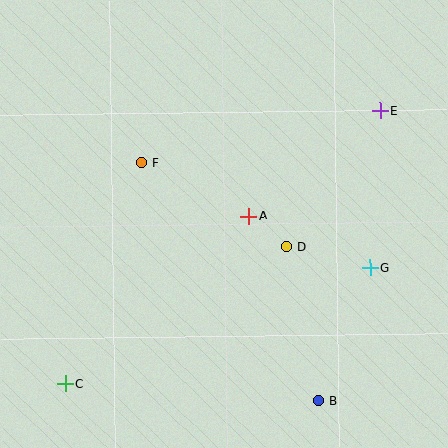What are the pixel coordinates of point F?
Point F is at (142, 163).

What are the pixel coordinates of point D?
Point D is at (287, 247).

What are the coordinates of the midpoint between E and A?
The midpoint between E and A is at (314, 163).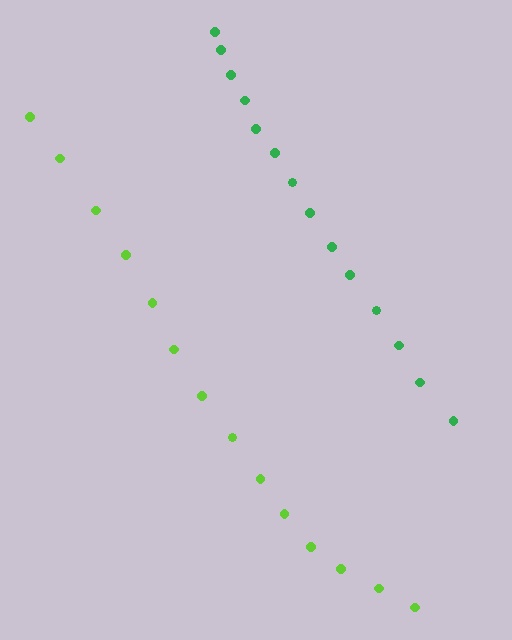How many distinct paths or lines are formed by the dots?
There are 2 distinct paths.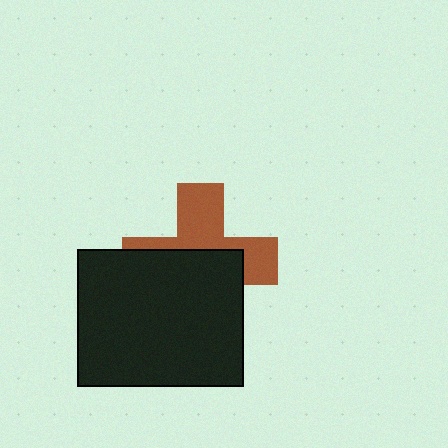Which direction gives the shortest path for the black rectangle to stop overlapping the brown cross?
Moving down gives the shortest separation.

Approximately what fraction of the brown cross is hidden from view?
Roughly 55% of the brown cross is hidden behind the black rectangle.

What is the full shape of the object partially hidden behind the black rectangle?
The partially hidden object is a brown cross.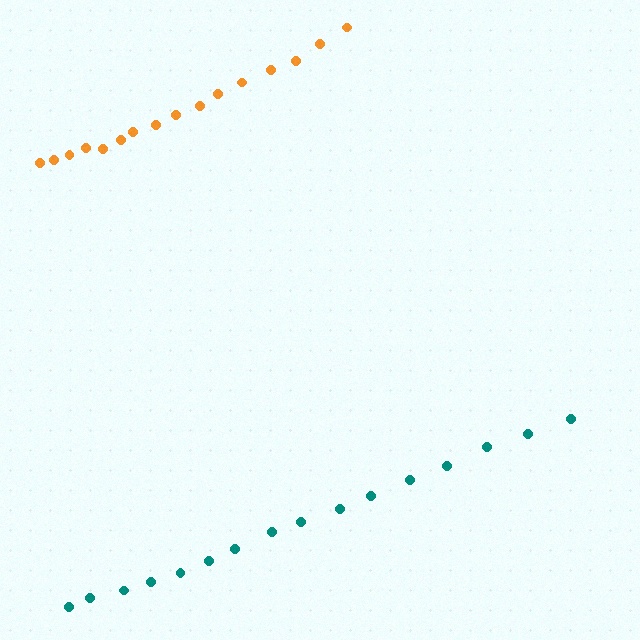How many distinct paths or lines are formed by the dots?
There are 2 distinct paths.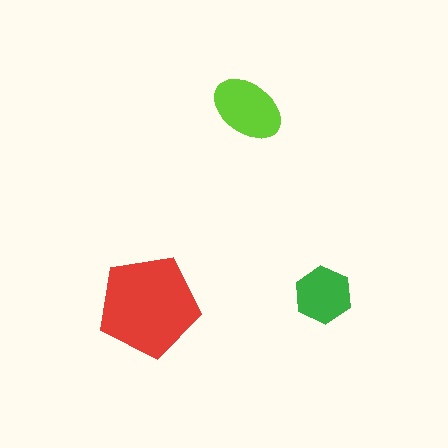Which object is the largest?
The red pentagon.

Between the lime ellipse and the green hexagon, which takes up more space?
The lime ellipse.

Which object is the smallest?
The green hexagon.